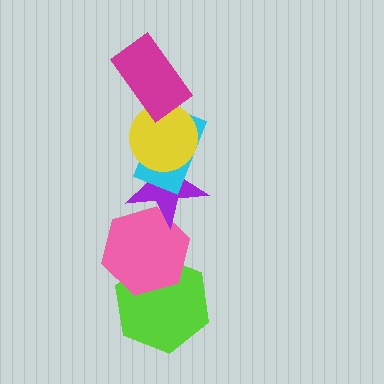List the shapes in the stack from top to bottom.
From top to bottom: the magenta rectangle, the yellow circle, the cyan rectangle, the purple star, the pink hexagon, the lime hexagon.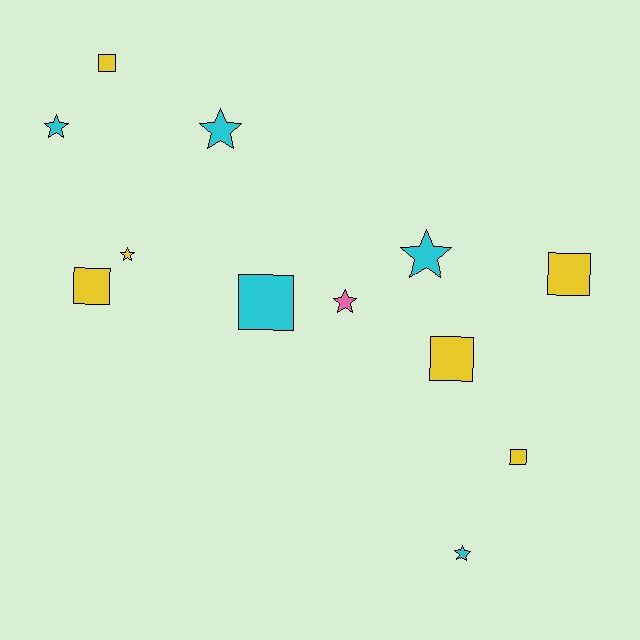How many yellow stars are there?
There is 1 yellow star.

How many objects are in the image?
There are 12 objects.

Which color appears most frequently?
Yellow, with 6 objects.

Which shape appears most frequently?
Star, with 6 objects.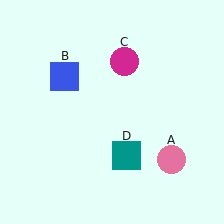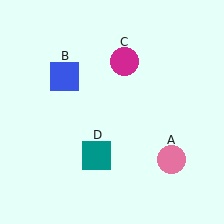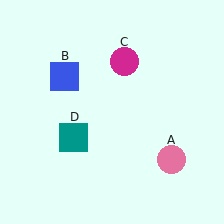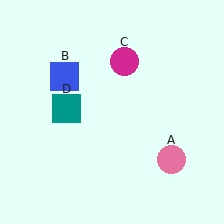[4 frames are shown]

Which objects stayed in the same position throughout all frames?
Pink circle (object A) and blue square (object B) and magenta circle (object C) remained stationary.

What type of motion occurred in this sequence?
The teal square (object D) rotated clockwise around the center of the scene.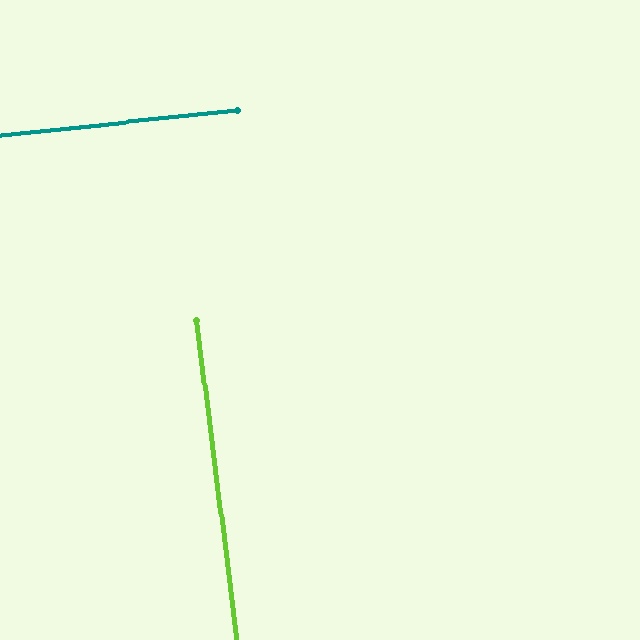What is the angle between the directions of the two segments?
Approximately 89 degrees.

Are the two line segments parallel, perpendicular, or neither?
Perpendicular — they meet at approximately 89°.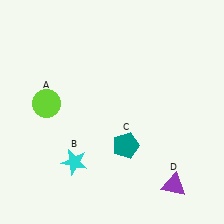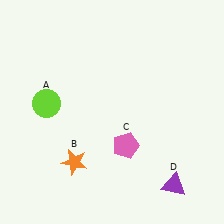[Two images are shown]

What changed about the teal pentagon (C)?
In Image 1, C is teal. In Image 2, it changed to pink.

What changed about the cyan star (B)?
In Image 1, B is cyan. In Image 2, it changed to orange.